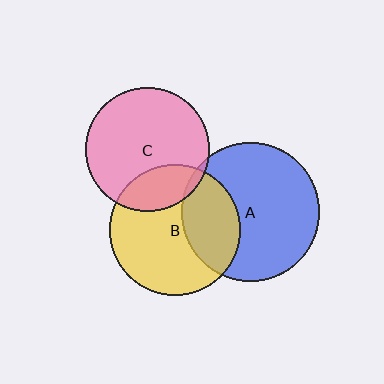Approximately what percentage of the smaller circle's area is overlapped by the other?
Approximately 25%.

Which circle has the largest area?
Circle A (blue).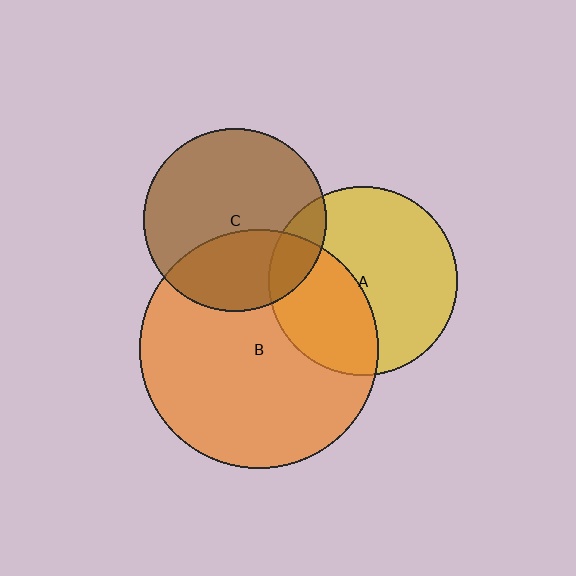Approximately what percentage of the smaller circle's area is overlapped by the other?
Approximately 35%.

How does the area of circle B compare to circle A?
Approximately 1.6 times.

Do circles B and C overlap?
Yes.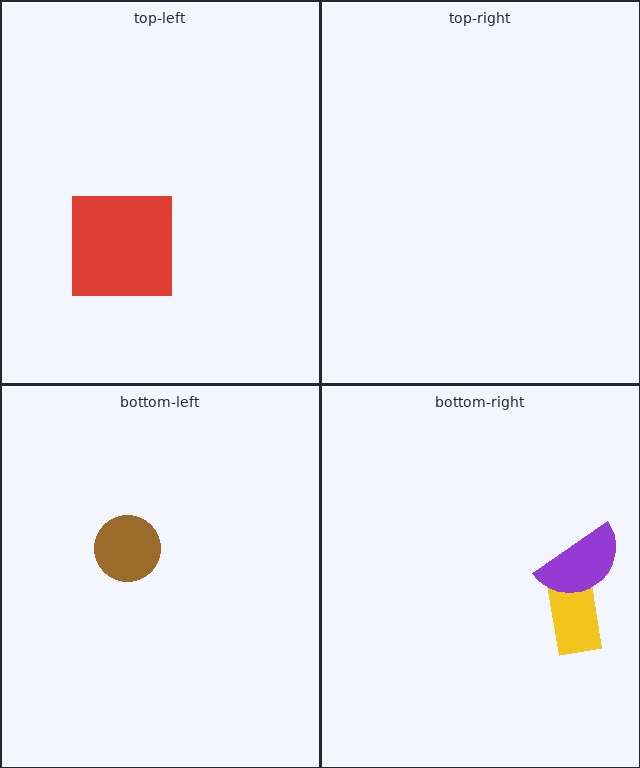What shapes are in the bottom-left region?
The brown circle.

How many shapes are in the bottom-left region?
1.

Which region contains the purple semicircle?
The bottom-right region.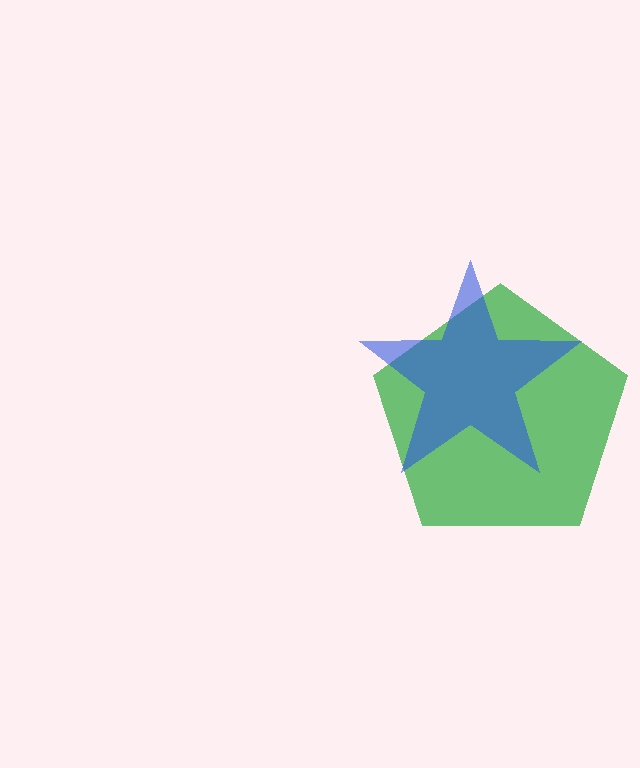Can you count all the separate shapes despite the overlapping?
Yes, there are 2 separate shapes.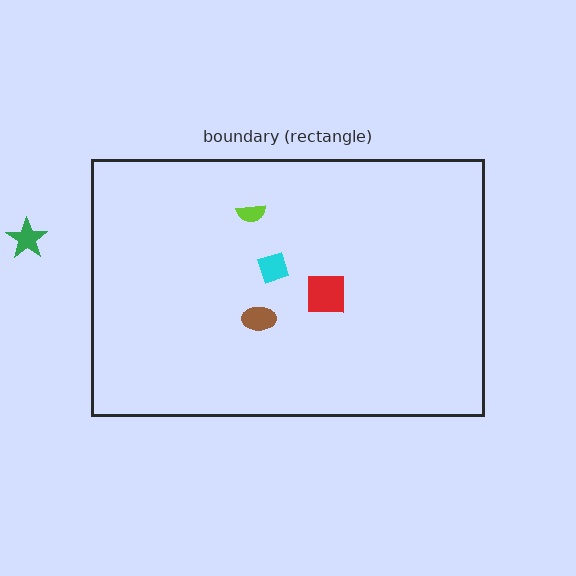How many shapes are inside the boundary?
4 inside, 1 outside.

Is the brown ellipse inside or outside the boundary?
Inside.